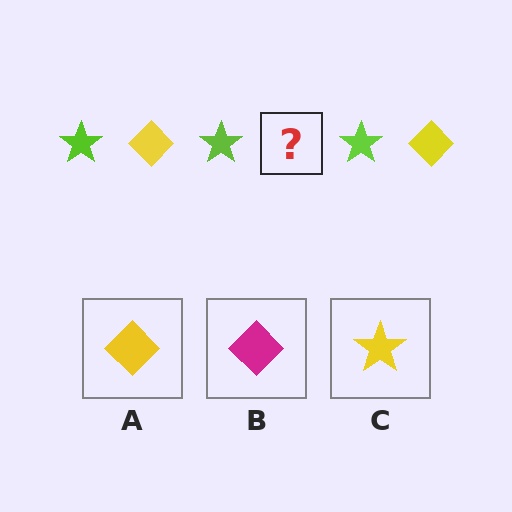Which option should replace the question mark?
Option A.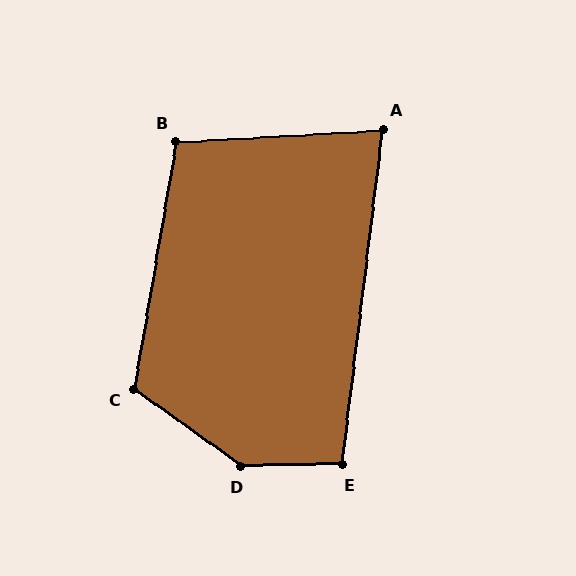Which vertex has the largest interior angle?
D, at approximately 143 degrees.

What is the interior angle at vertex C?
Approximately 116 degrees (obtuse).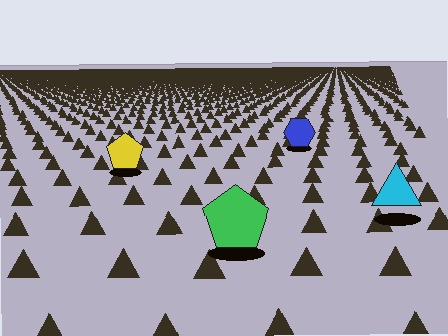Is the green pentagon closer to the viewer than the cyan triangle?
Yes. The green pentagon is closer — you can tell from the texture gradient: the ground texture is coarser near it.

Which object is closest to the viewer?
The green pentagon is closest. The texture marks near it are larger and more spread out.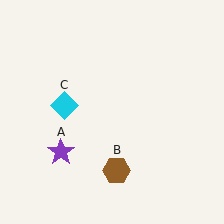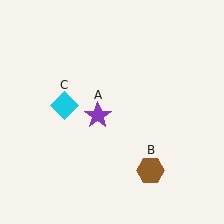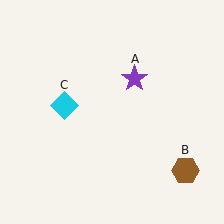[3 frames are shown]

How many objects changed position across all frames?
2 objects changed position: purple star (object A), brown hexagon (object B).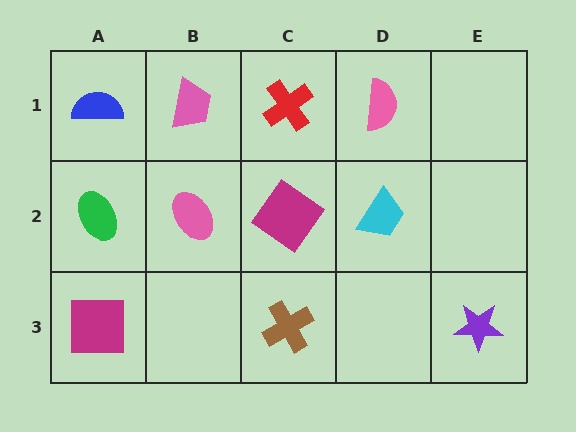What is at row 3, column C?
A brown cross.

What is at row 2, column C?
A magenta diamond.